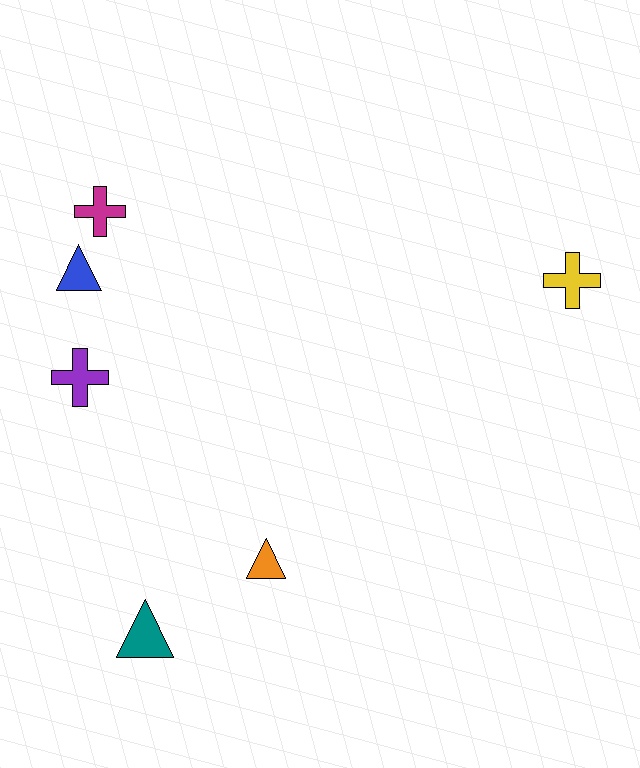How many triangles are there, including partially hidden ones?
There are 3 triangles.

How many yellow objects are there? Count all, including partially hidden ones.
There is 1 yellow object.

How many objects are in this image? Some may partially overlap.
There are 6 objects.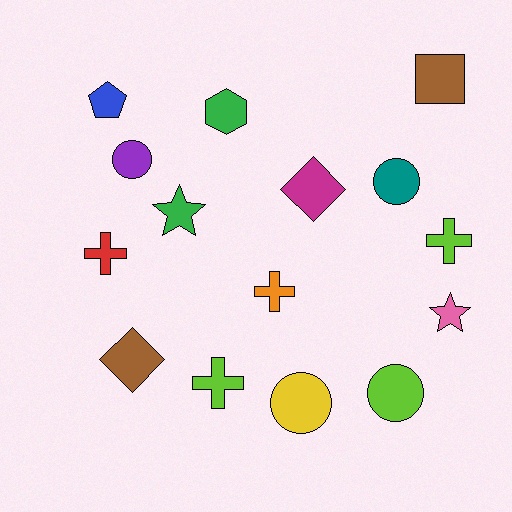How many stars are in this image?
There are 2 stars.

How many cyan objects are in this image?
There are no cyan objects.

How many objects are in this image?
There are 15 objects.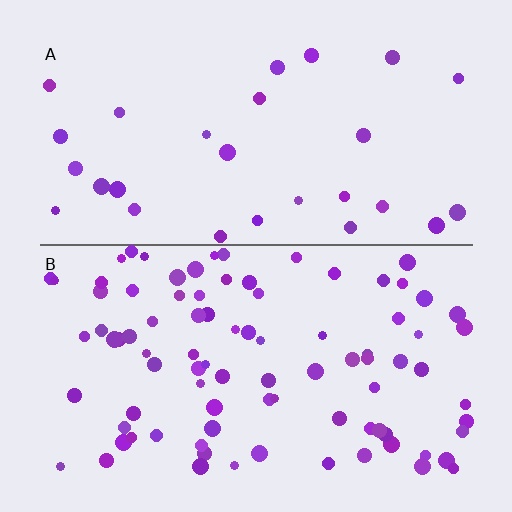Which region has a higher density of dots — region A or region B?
B (the bottom).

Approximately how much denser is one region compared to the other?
Approximately 3.2× — region B over region A.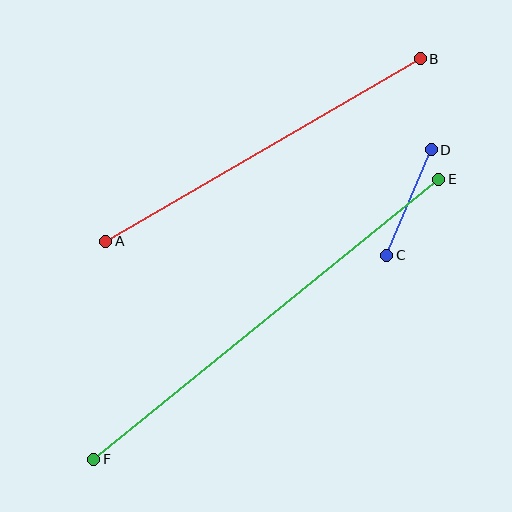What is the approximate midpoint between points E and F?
The midpoint is at approximately (266, 319) pixels.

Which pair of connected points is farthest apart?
Points E and F are farthest apart.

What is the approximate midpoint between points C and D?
The midpoint is at approximately (409, 202) pixels.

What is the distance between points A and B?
The distance is approximately 364 pixels.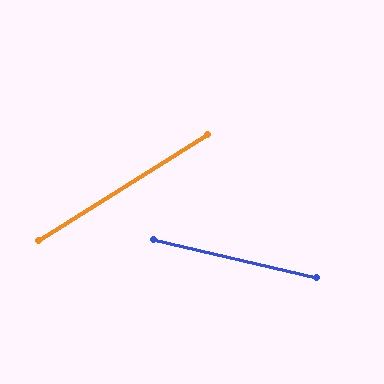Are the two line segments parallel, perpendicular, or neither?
Neither parallel nor perpendicular — they differ by about 45°.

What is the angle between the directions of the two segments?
Approximately 45 degrees.